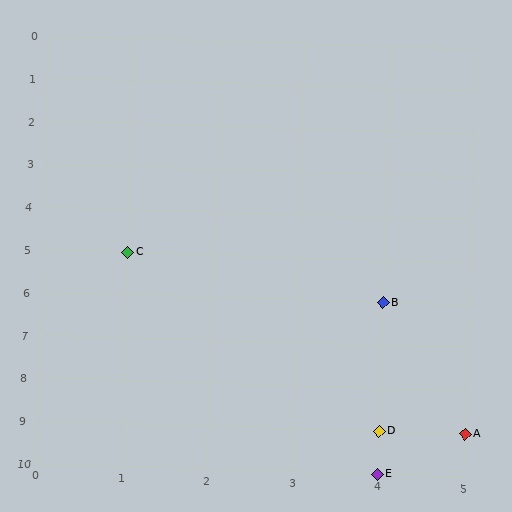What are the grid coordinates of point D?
Point D is at grid coordinates (4, 9).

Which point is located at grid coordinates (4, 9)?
Point D is at (4, 9).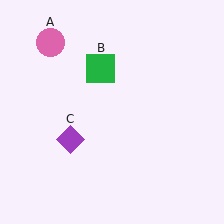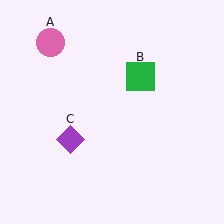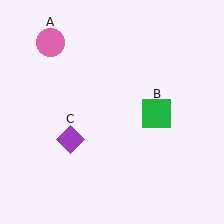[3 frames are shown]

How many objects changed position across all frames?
1 object changed position: green square (object B).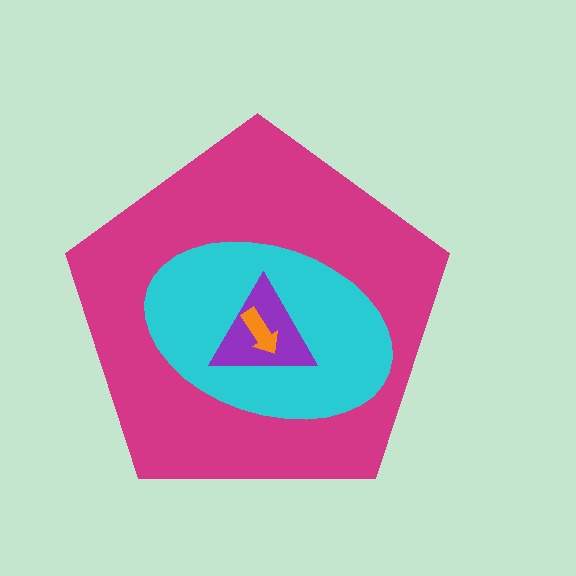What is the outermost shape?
The magenta pentagon.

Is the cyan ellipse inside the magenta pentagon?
Yes.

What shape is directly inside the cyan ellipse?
The purple triangle.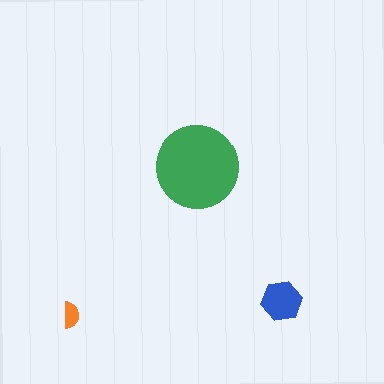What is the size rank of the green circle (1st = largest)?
1st.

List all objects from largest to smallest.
The green circle, the blue hexagon, the orange semicircle.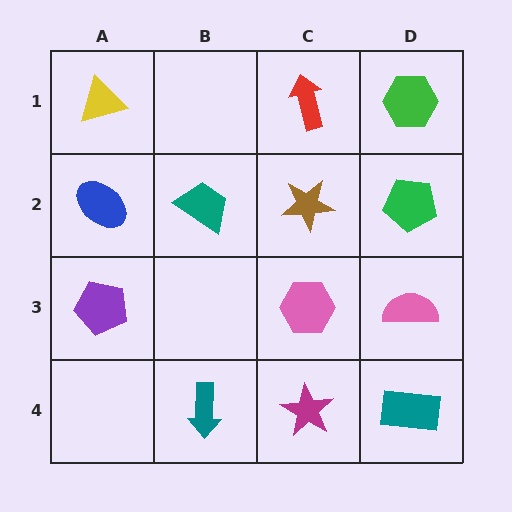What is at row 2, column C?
A brown star.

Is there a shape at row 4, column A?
No, that cell is empty.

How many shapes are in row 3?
3 shapes.